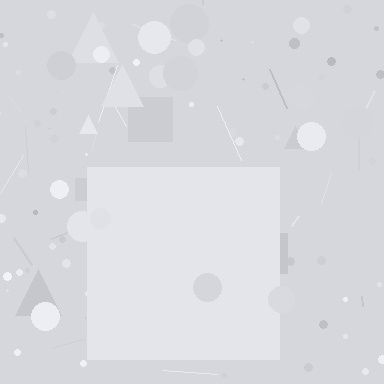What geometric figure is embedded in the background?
A square is embedded in the background.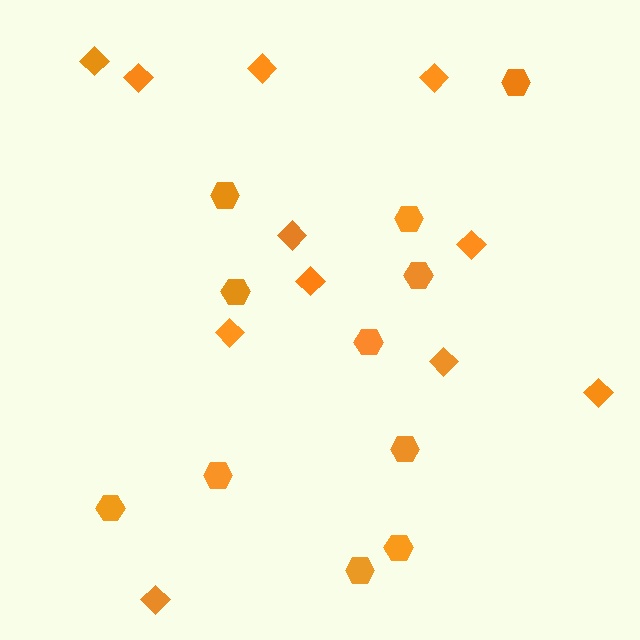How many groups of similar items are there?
There are 2 groups: one group of hexagons (11) and one group of diamonds (11).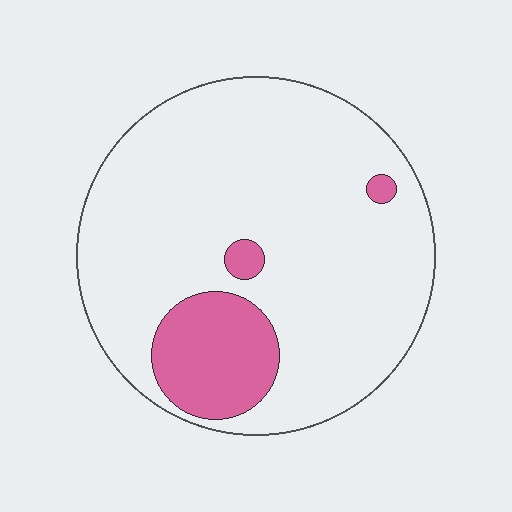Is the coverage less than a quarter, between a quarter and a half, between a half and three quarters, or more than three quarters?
Less than a quarter.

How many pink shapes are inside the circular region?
3.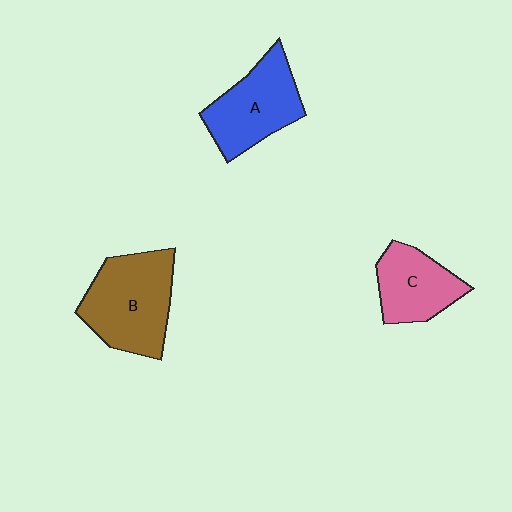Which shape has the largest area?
Shape B (brown).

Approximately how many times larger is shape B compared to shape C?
Approximately 1.5 times.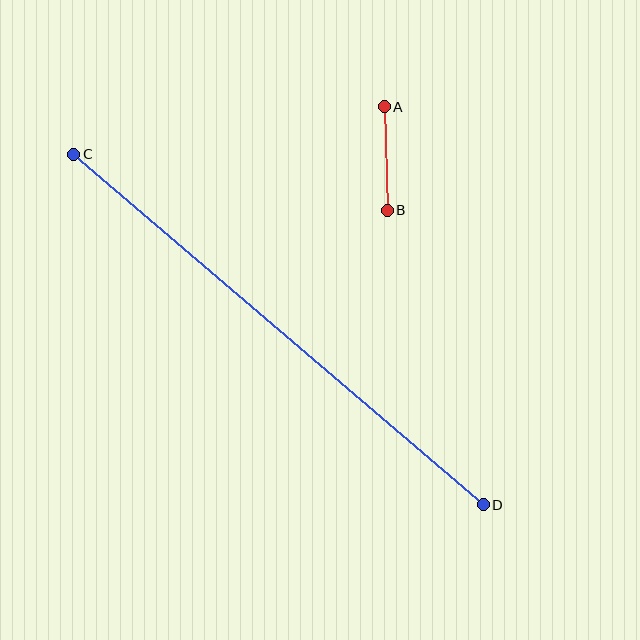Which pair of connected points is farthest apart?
Points C and D are farthest apart.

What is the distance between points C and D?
The distance is approximately 539 pixels.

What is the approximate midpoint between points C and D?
The midpoint is at approximately (278, 330) pixels.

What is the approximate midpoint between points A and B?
The midpoint is at approximately (386, 159) pixels.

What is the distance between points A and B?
The distance is approximately 104 pixels.